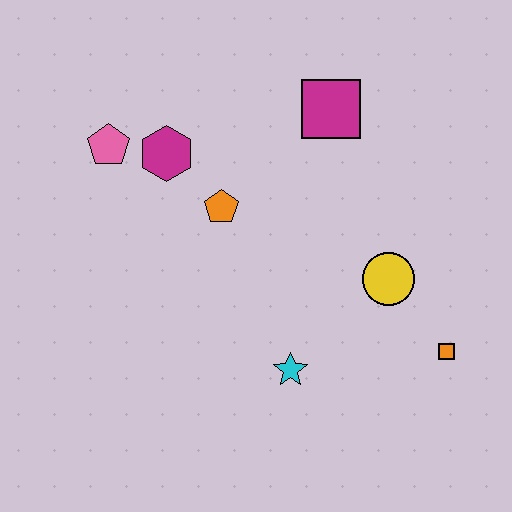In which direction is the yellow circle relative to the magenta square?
The yellow circle is below the magenta square.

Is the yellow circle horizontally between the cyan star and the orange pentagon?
No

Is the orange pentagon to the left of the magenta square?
Yes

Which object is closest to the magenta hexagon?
The pink pentagon is closest to the magenta hexagon.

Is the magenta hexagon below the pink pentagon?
Yes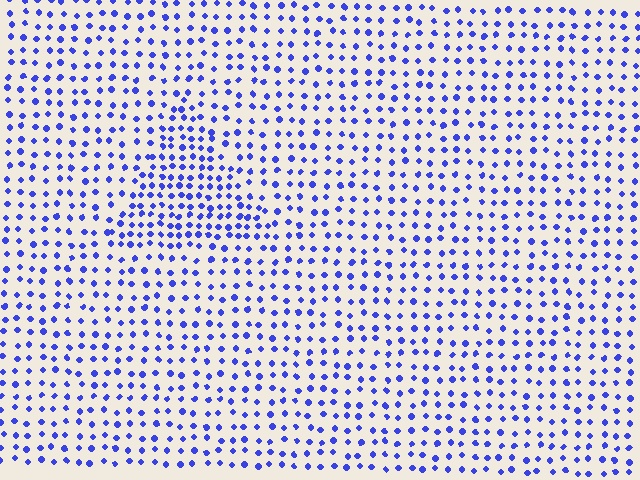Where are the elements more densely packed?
The elements are more densely packed inside the triangle boundary.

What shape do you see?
I see a triangle.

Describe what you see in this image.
The image contains small blue elements arranged at two different densities. A triangle-shaped region is visible where the elements are more densely packed than the surrounding area.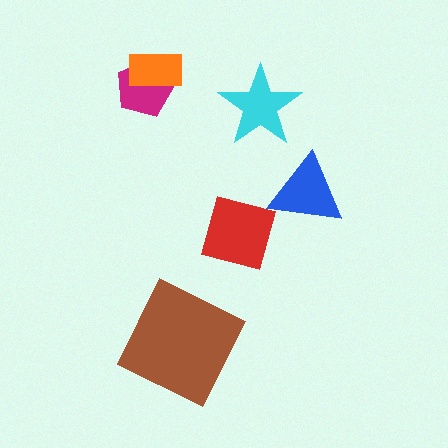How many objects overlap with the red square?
0 objects overlap with the red square.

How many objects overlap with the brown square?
0 objects overlap with the brown square.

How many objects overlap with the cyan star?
0 objects overlap with the cyan star.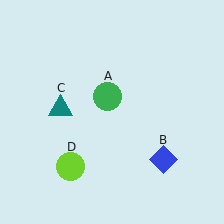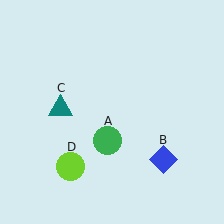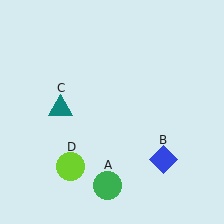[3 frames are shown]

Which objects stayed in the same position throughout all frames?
Blue diamond (object B) and teal triangle (object C) and lime circle (object D) remained stationary.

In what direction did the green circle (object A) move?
The green circle (object A) moved down.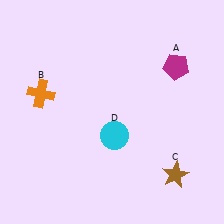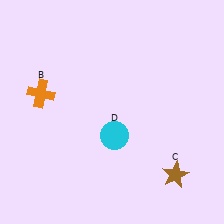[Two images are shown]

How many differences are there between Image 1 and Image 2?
There is 1 difference between the two images.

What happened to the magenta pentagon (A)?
The magenta pentagon (A) was removed in Image 2. It was in the top-right area of Image 1.